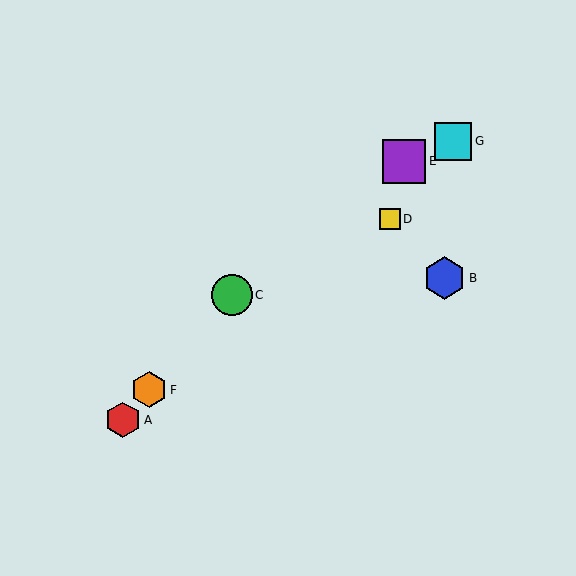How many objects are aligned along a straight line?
3 objects (A, C, F) are aligned along a straight line.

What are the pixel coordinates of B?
Object B is at (444, 278).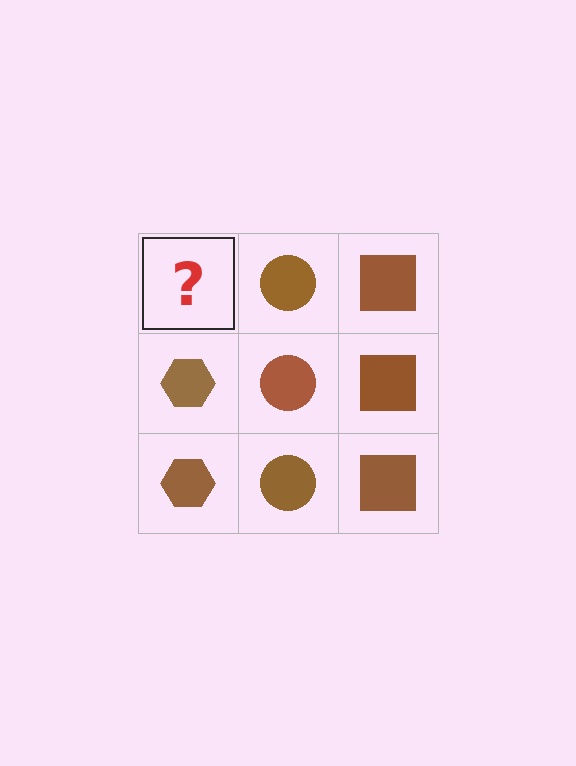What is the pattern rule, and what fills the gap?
The rule is that each column has a consistent shape. The gap should be filled with a brown hexagon.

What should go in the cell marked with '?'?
The missing cell should contain a brown hexagon.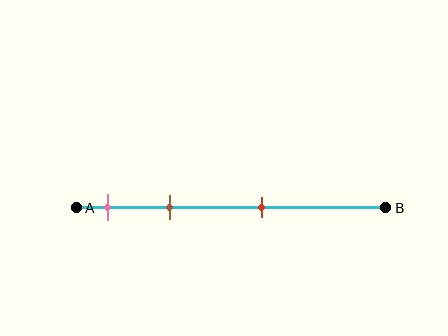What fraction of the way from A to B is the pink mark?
The pink mark is approximately 10% (0.1) of the way from A to B.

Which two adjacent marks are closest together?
The pink and brown marks are the closest adjacent pair.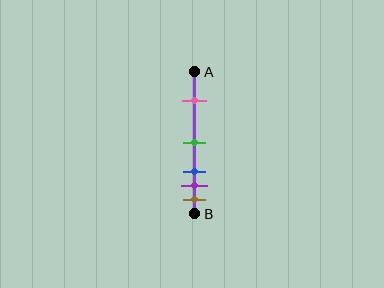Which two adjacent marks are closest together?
The purple and brown marks are the closest adjacent pair.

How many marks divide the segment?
There are 5 marks dividing the segment.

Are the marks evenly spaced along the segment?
No, the marks are not evenly spaced.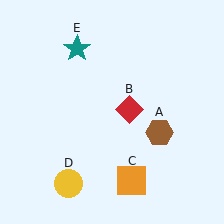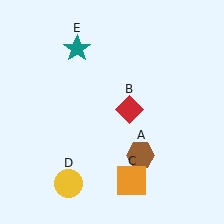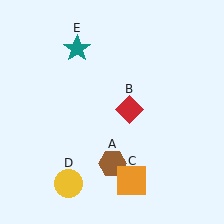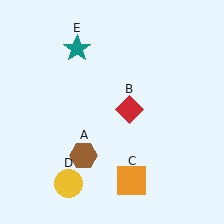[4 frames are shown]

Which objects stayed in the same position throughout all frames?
Red diamond (object B) and orange square (object C) and yellow circle (object D) and teal star (object E) remained stationary.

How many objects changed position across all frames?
1 object changed position: brown hexagon (object A).